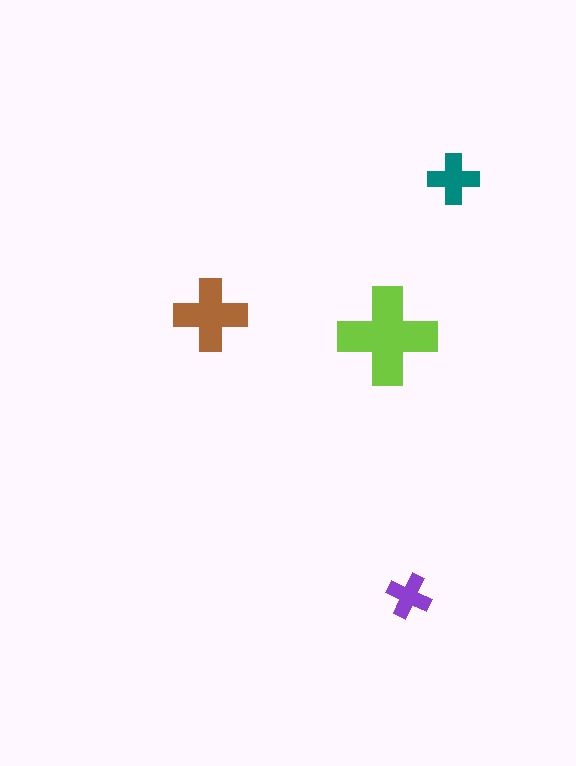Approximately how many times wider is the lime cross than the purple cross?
About 2 times wider.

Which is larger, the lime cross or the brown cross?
The lime one.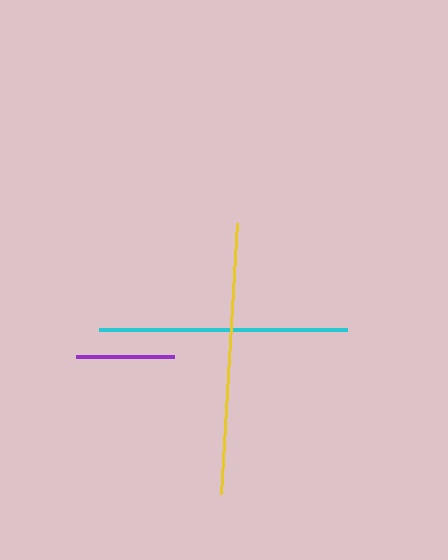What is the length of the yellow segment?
The yellow segment is approximately 271 pixels long.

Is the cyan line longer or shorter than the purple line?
The cyan line is longer than the purple line.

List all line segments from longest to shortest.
From longest to shortest: yellow, cyan, purple.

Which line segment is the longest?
The yellow line is the longest at approximately 271 pixels.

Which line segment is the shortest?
The purple line is the shortest at approximately 98 pixels.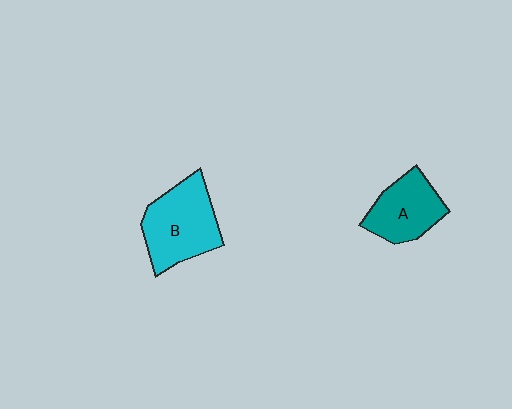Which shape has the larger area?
Shape B (cyan).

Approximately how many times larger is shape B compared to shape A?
Approximately 1.3 times.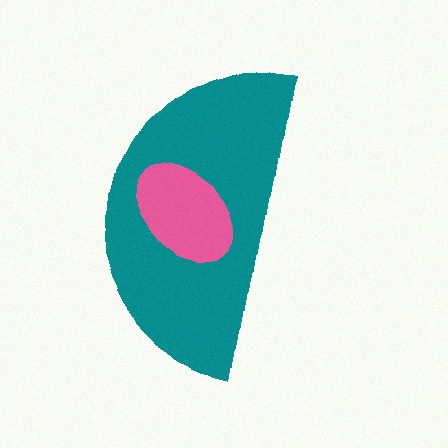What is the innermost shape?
The pink ellipse.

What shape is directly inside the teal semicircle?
The pink ellipse.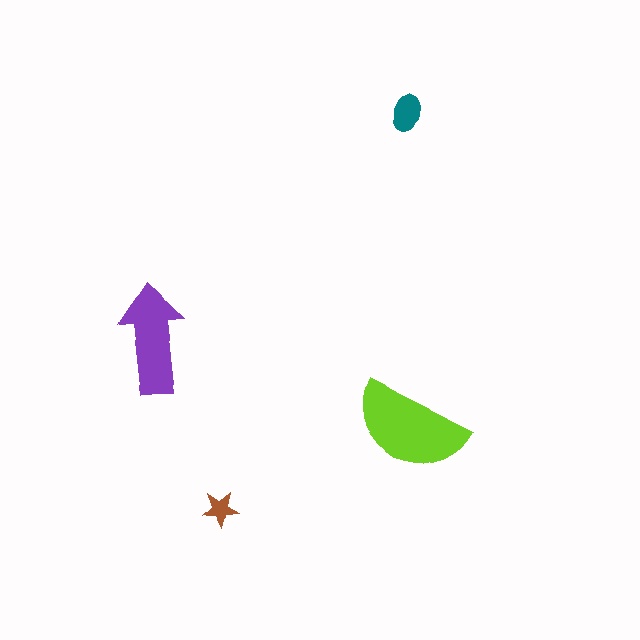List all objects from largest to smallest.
The lime semicircle, the purple arrow, the teal ellipse, the brown star.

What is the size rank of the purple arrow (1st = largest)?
2nd.